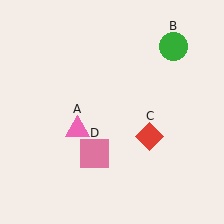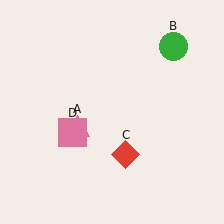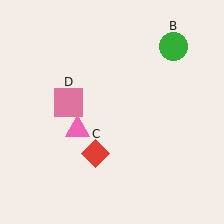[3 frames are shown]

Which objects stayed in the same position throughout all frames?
Pink triangle (object A) and green circle (object B) remained stationary.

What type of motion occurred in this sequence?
The red diamond (object C), pink square (object D) rotated clockwise around the center of the scene.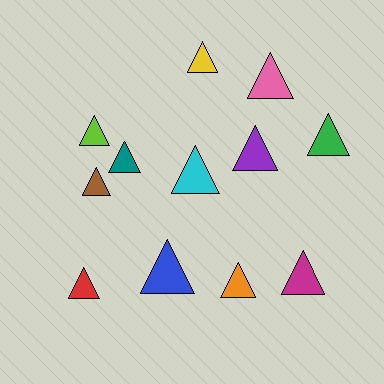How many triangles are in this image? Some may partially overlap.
There are 12 triangles.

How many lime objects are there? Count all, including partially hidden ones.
There is 1 lime object.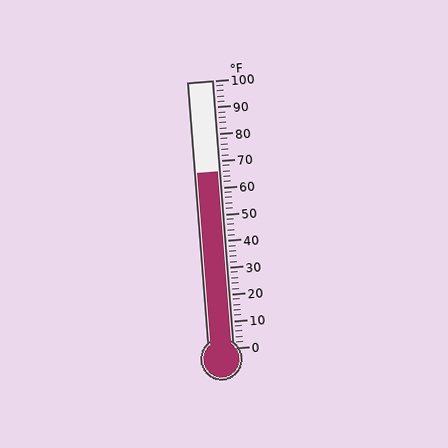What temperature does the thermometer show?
The thermometer shows approximately 66°F.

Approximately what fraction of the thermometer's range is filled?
The thermometer is filled to approximately 65% of its range.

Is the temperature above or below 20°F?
The temperature is above 20°F.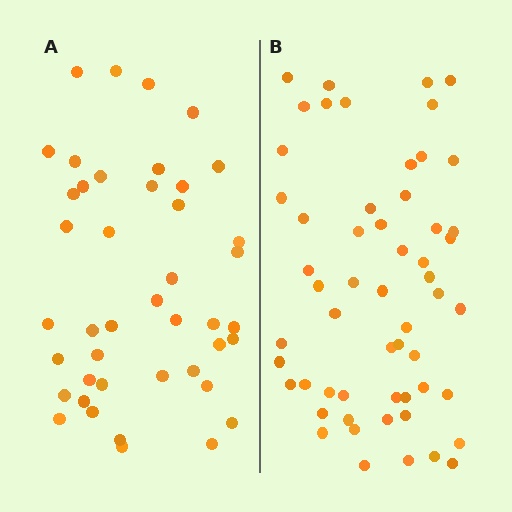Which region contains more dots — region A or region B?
Region B (the right region) has more dots.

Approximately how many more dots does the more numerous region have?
Region B has approximately 15 more dots than region A.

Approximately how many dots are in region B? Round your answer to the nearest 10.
About 60 dots. (The exact count is 56, which rounds to 60.)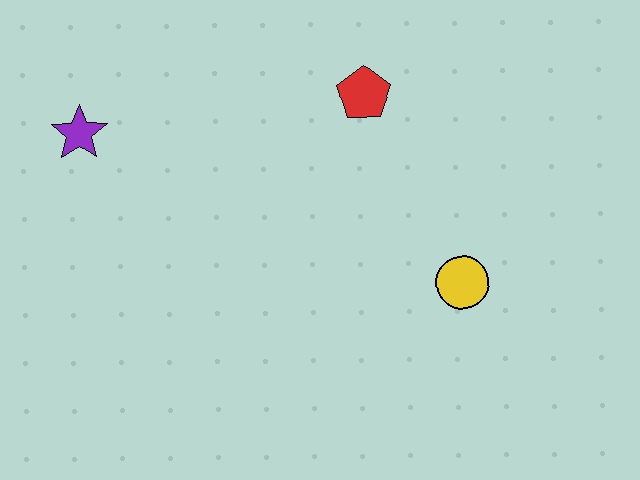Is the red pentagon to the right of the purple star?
Yes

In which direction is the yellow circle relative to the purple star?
The yellow circle is to the right of the purple star.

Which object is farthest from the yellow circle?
The purple star is farthest from the yellow circle.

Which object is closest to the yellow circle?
The red pentagon is closest to the yellow circle.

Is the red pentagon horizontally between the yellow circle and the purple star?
Yes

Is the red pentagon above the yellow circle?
Yes